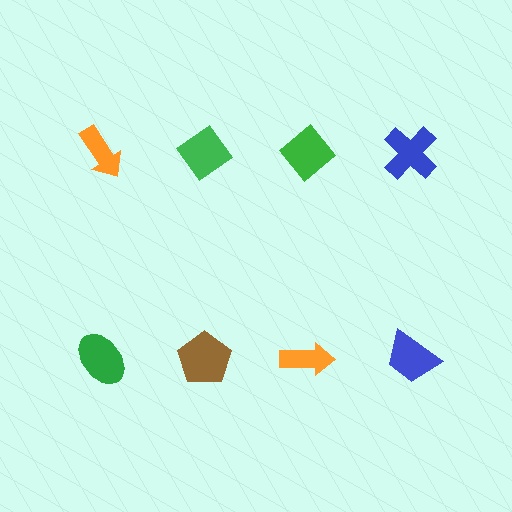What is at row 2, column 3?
An orange arrow.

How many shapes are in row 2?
4 shapes.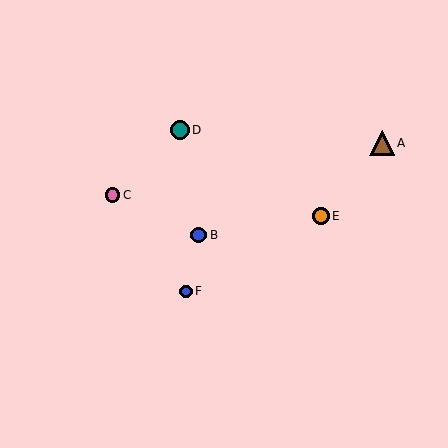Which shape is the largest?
The brown triangle (labeled A) is the largest.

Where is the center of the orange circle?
The center of the orange circle is at (321, 216).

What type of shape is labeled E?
Shape E is an orange circle.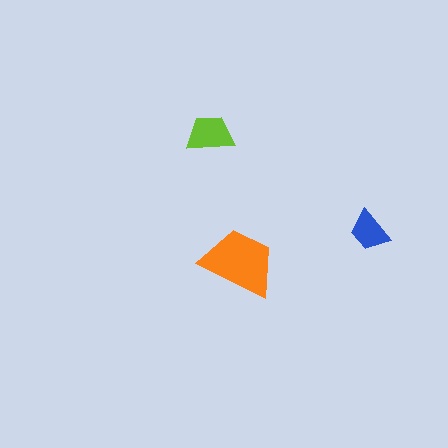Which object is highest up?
The lime trapezoid is topmost.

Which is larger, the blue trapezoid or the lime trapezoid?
The lime one.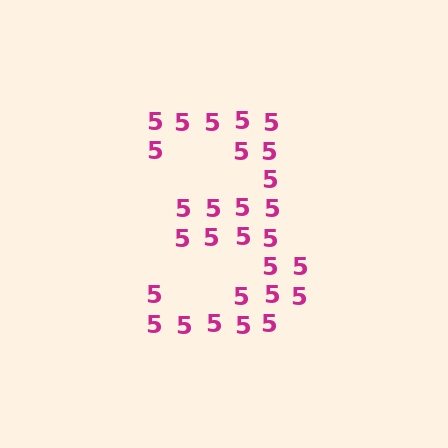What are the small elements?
The small elements are digit 5's.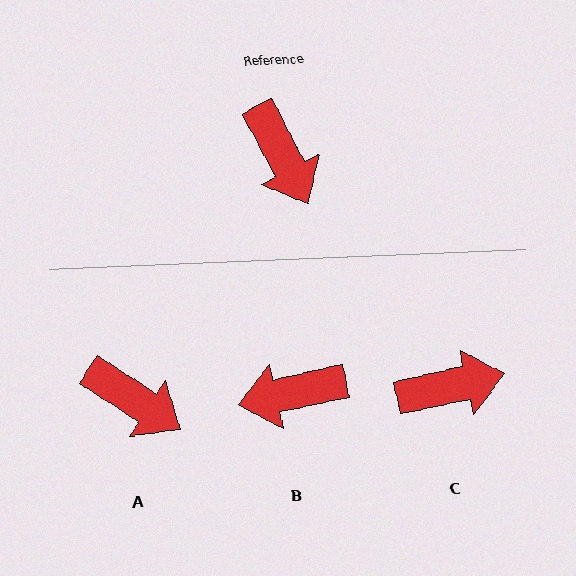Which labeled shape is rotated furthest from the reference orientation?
B, about 105 degrees away.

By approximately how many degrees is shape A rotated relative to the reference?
Approximately 29 degrees counter-clockwise.